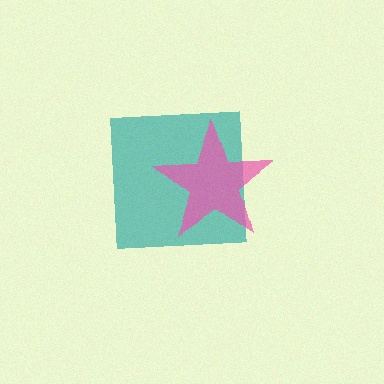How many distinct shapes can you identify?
There are 2 distinct shapes: a teal square, a pink star.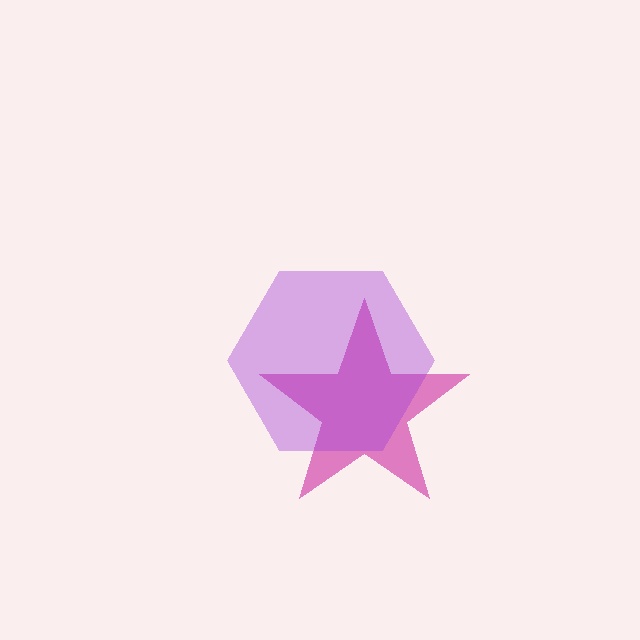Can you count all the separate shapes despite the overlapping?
Yes, there are 2 separate shapes.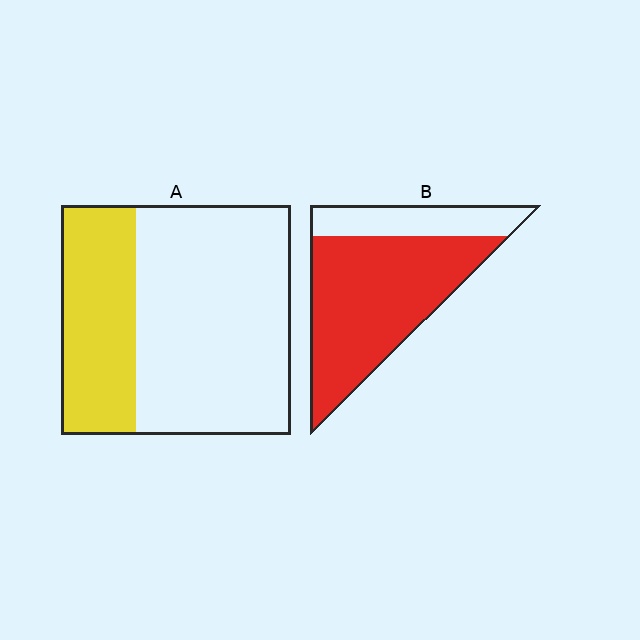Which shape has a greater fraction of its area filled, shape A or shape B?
Shape B.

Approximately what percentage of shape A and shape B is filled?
A is approximately 35% and B is approximately 75%.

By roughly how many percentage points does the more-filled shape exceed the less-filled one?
By roughly 40 percentage points (B over A).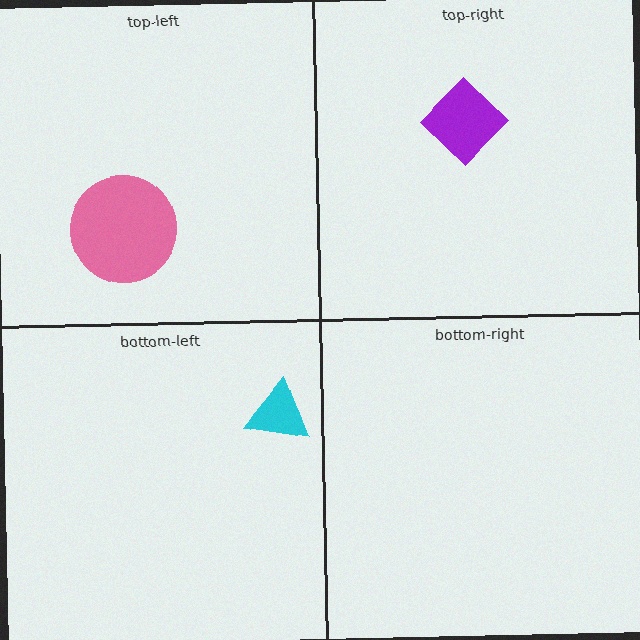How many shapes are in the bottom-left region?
1.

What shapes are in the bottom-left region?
The cyan triangle.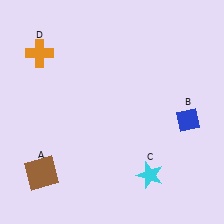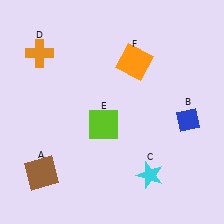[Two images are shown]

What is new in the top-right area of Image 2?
An orange square (F) was added in the top-right area of Image 2.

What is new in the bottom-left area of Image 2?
A lime square (E) was added in the bottom-left area of Image 2.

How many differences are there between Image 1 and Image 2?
There are 2 differences between the two images.